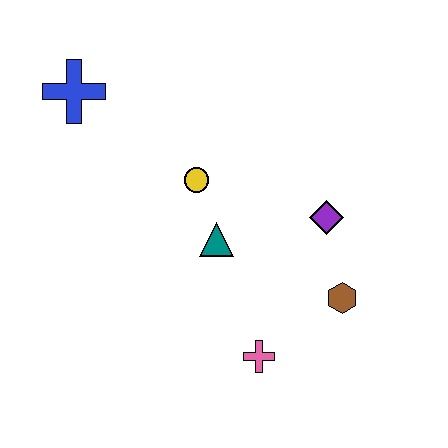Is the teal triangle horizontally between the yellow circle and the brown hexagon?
Yes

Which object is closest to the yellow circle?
The teal triangle is closest to the yellow circle.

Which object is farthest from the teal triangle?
The blue cross is farthest from the teal triangle.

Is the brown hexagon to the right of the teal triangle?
Yes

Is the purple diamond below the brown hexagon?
No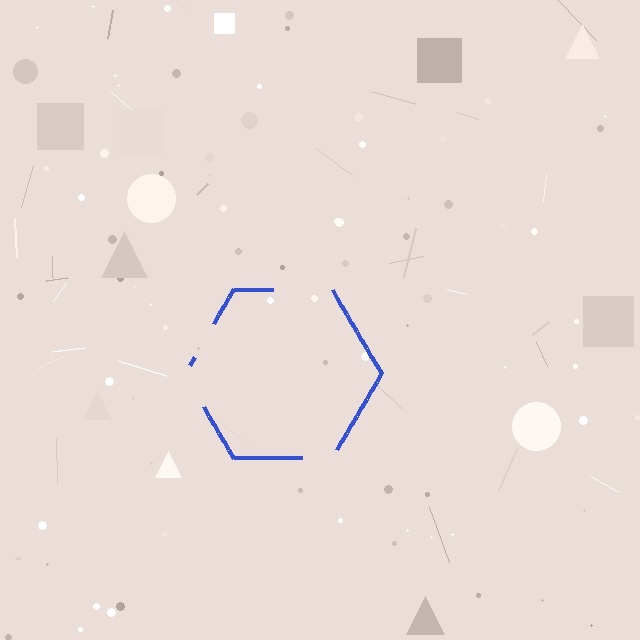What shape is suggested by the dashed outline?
The dashed outline suggests a hexagon.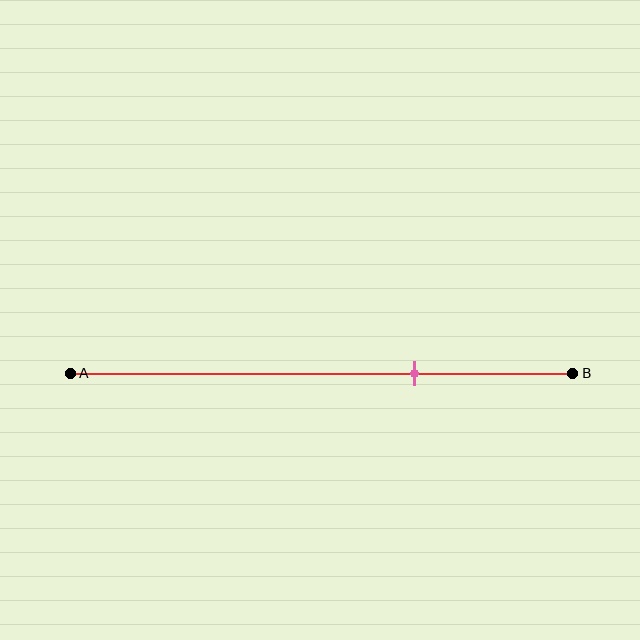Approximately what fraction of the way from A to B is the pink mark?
The pink mark is approximately 70% of the way from A to B.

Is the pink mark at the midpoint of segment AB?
No, the mark is at about 70% from A, not at the 50% midpoint.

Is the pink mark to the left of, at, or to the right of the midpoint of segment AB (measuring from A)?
The pink mark is to the right of the midpoint of segment AB.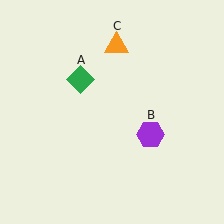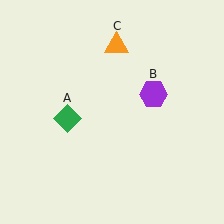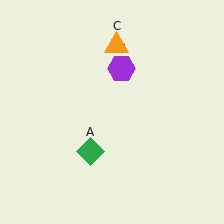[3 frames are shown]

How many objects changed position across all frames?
2 objects changed position: green diamond (object A), purple hexagon (object B).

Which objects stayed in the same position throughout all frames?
Orange triangle (object C) remained stationary.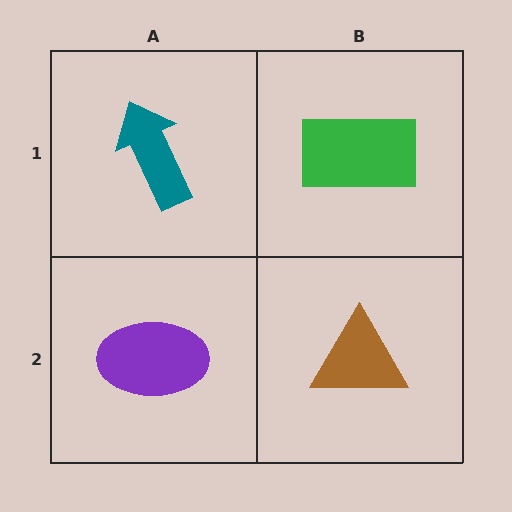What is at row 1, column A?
A teal arrow.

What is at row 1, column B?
A green rectangle.